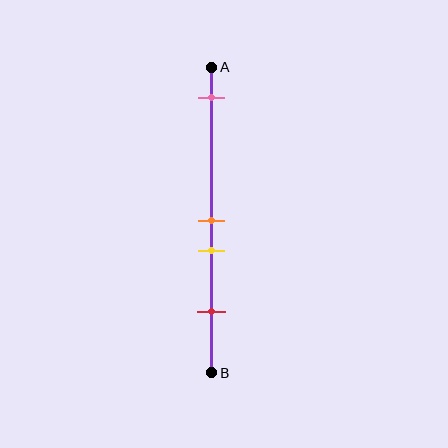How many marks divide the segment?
There are 4 marks dividing the segment.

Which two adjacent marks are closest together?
The orange and yellow marks are the closest adjacent pair.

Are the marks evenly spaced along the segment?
No, the marks are not evenly spaced.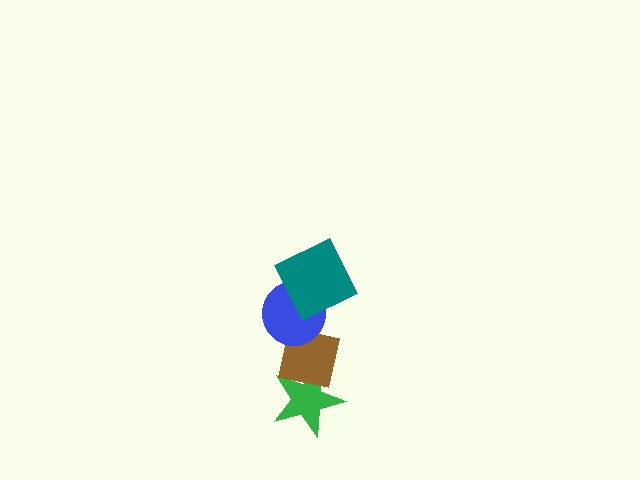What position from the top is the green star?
The green star is 4th from the top.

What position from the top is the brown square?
The brown square is 3rd from the top.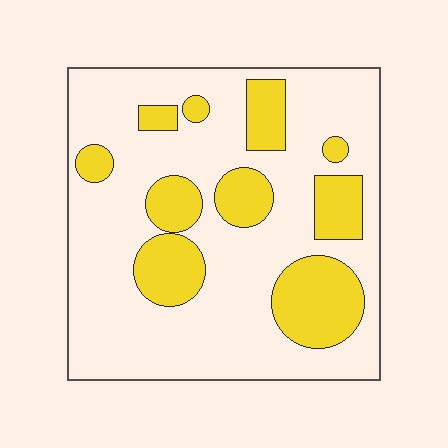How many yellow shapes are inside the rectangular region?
10.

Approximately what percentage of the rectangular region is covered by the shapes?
Approximately 25%.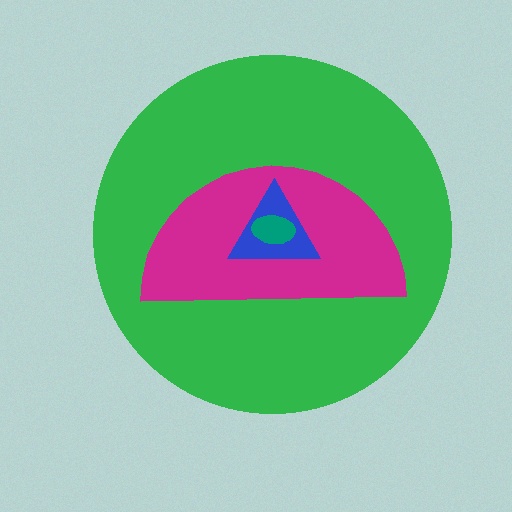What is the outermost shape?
The green circle.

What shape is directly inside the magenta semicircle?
The blue triangle.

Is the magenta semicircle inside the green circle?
Yes.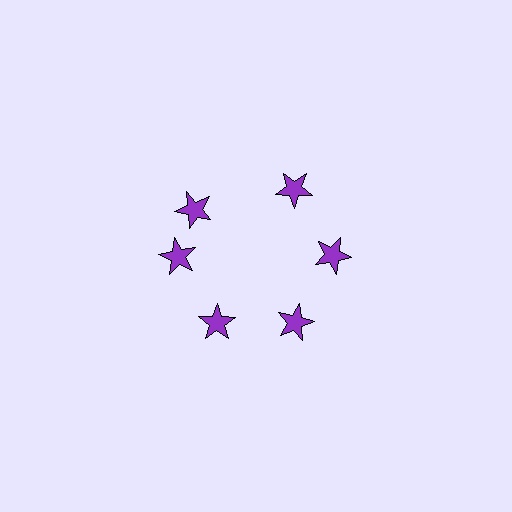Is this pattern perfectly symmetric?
No. The 6 purple stars are arranged in a ring, but one element near the 11 o'clock position is rotated out of alignment along the ring, breaking the 6-fold rotational symmetry.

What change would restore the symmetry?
The symmetry would be restored by rotating it back into even spacing with its neighbors so that all 6 stars sit at equal angles and equal distance from the center.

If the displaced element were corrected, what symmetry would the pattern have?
It would have 6-fold rotational symmetry — the pattern would map onto itself every 60 degrees.